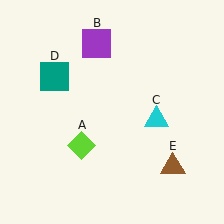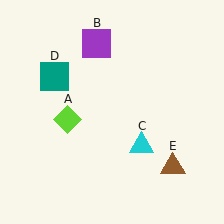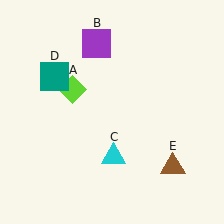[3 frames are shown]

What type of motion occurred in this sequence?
The lime diamond (object A), cyan triangle (object C) rotated clockwise around the center of the scene.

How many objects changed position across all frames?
2 objects changed position: lime diamond (object A), cyan triangle (object C).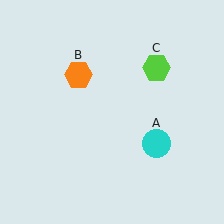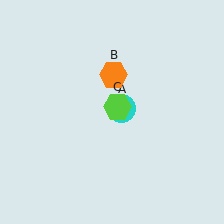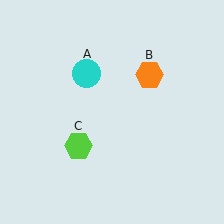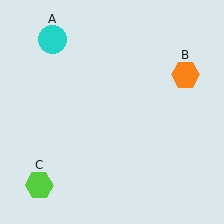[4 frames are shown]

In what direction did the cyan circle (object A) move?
The cyan circle (object A) moved up and to the left.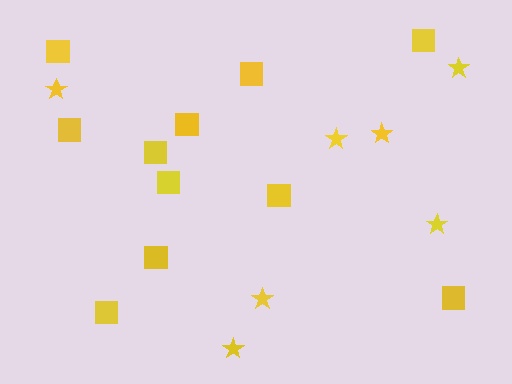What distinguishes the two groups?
There are 2 groups: one group of squares (11) and one group of stars (7).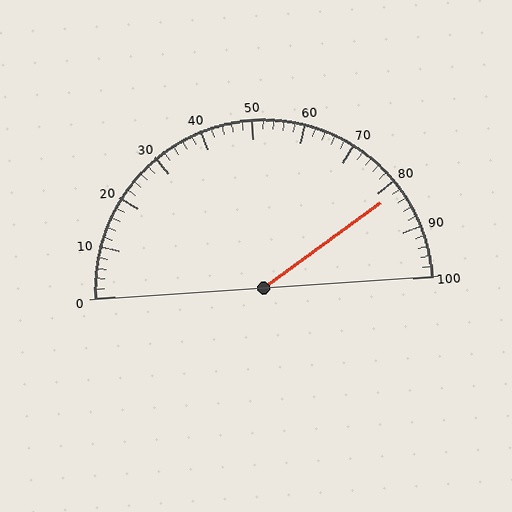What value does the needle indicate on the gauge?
The needle indicates approximately 82.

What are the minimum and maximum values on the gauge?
The gauge ranges from 0 to 100.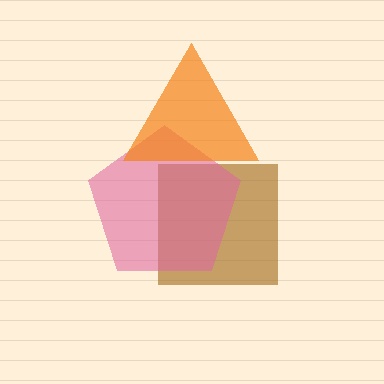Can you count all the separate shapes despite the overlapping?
Yes, there are 3 separate shapes.